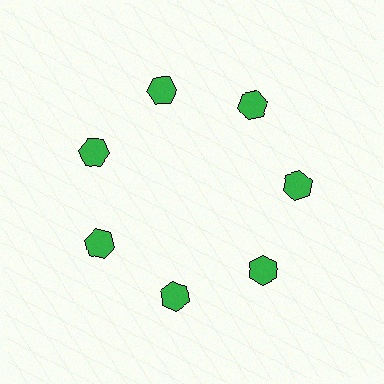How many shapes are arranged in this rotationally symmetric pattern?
There are 7 shapes, arranged in 7 groups of 1.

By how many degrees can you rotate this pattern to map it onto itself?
The pattern maps onto itself every 51 degrees of rotation.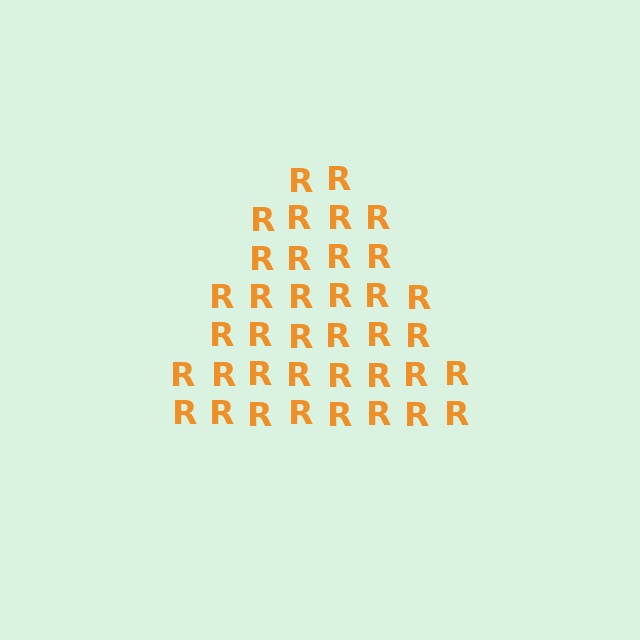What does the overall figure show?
The overall figure shows a triangle.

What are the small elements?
The small elements are letter R's.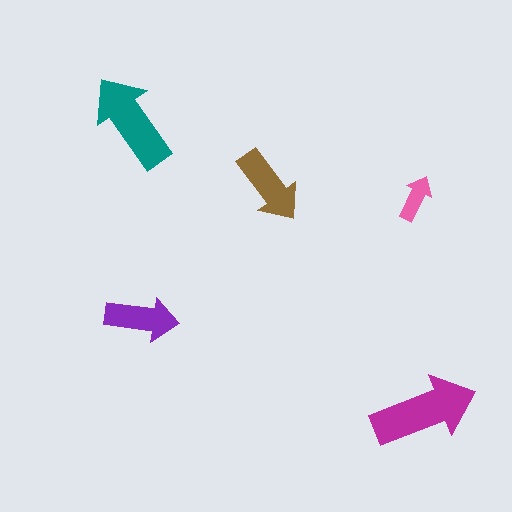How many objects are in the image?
There are 5 objects in the image.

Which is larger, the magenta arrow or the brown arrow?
The magenta one.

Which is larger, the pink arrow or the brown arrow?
The brown one.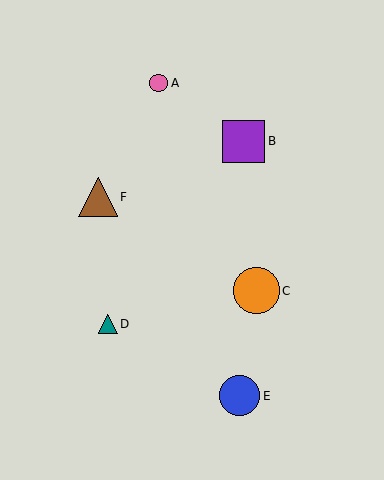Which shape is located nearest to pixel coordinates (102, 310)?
The teal triangle (labeled D) at (108, 324) is nearest to that location.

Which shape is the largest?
The orange circle (labeled C) is the largest.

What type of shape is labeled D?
Shape D is a teal triangle.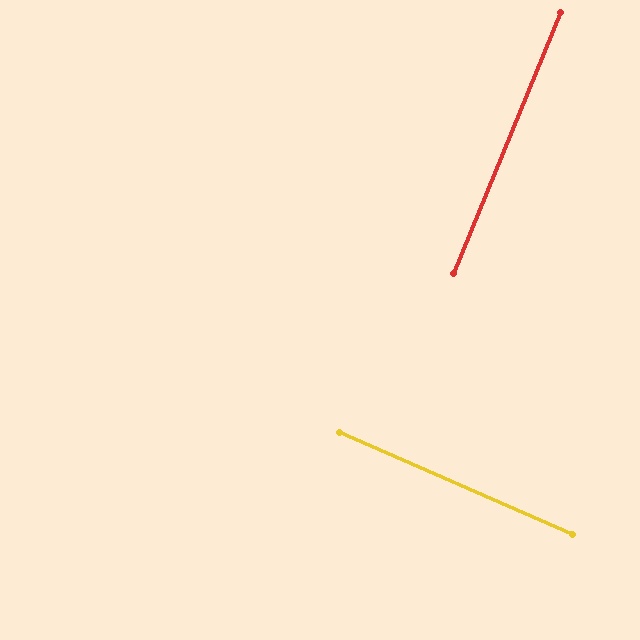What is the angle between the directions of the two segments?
Approximately 89 degrees.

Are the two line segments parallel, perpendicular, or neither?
Perpendicular — they meet at approximately 89°.